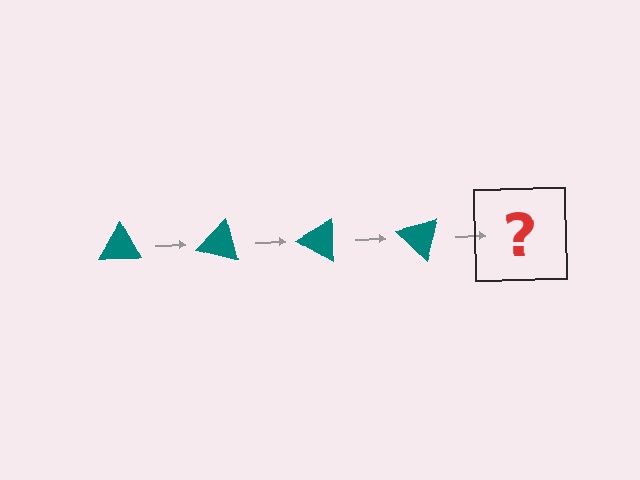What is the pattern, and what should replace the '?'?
The pattern is that the triangle rotates 15 degrees each step. The '?' should be a teal triangle rotated 60 degrees.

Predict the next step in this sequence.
The next step is a teal triangle rotated 60 degrees.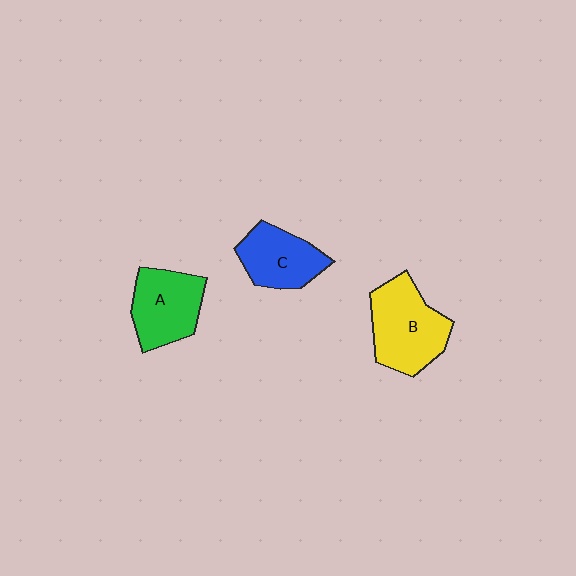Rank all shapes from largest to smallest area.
From largest to smallest: B (yellow), A (green), C (blue).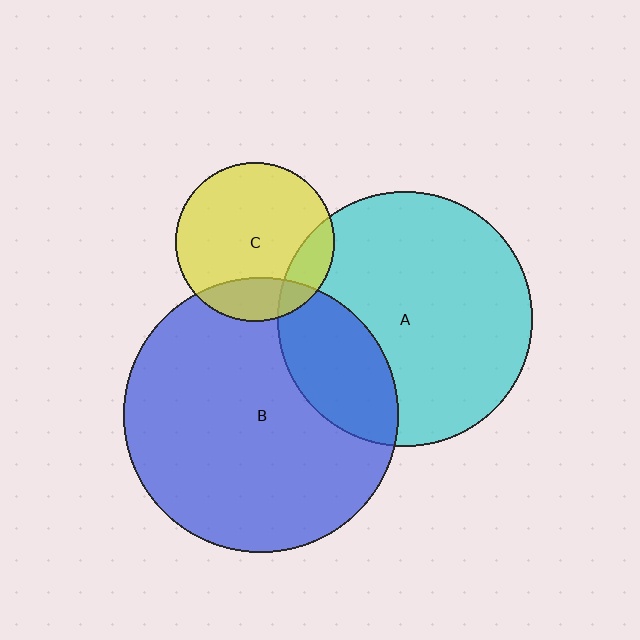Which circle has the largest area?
Circle B (blue).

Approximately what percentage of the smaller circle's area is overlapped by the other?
Approximately 15%.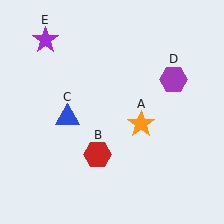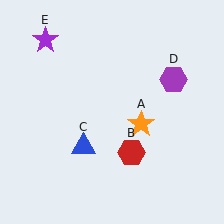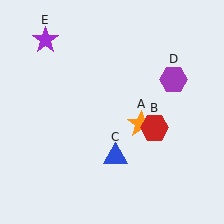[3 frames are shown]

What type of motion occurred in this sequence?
The red hexagon (object B), blue triangle (object C) rotated counterclockwise around the center of the scene.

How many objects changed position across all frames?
2 objects changed position: red hexagon (object B), blue triangle (object C).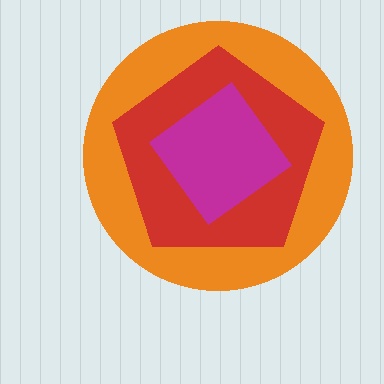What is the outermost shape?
The orange circle.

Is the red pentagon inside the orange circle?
Yes.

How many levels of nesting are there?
3.